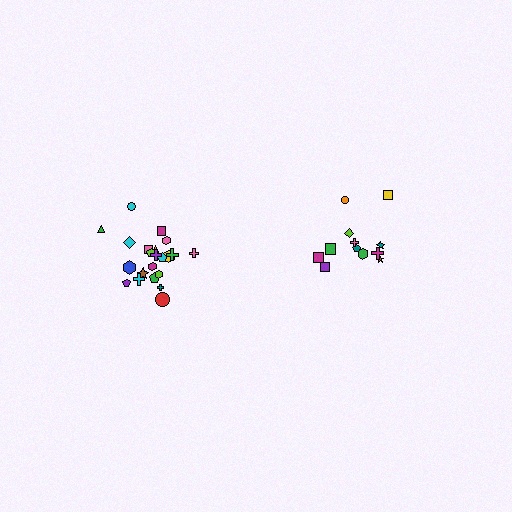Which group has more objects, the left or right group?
The left group.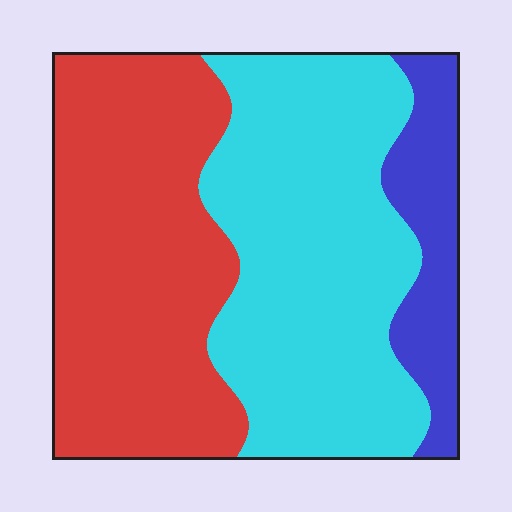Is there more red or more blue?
Red.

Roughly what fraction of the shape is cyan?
Cyan covers about 45% of the shape.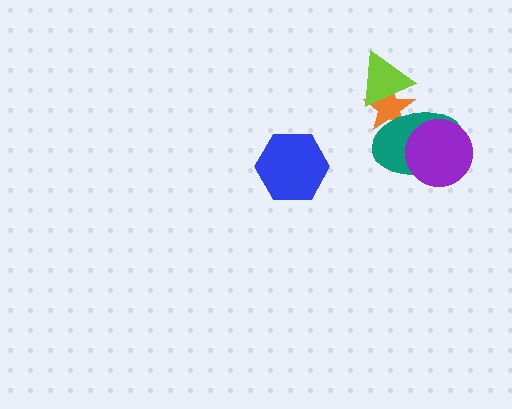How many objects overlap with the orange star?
2 objects overlap with the orange star.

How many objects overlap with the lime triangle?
1 object overlaps with the lime triangle.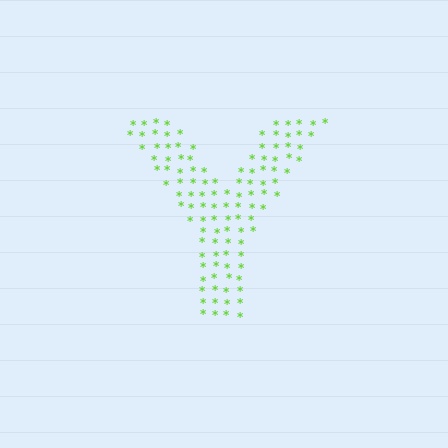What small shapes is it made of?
It is made of small asterisks.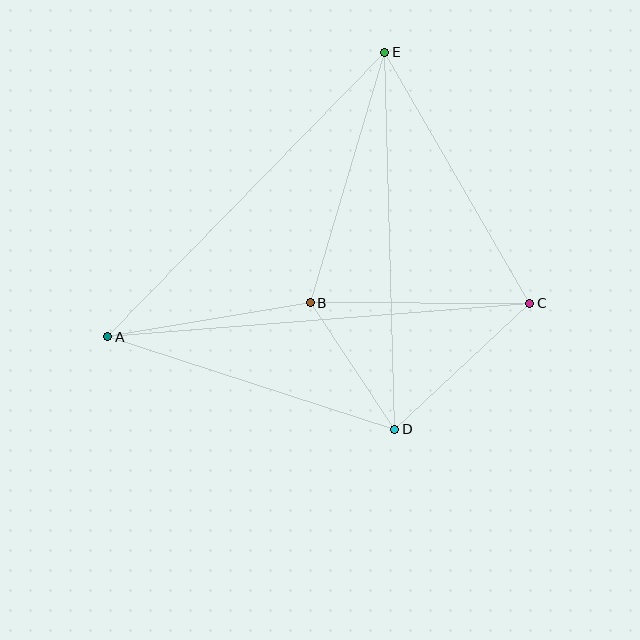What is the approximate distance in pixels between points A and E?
The distance between A and E is approximately 397 pixels.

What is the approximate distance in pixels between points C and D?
The distance between C and D is approximately 185 pixels.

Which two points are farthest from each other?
Points A and C are farthest from each other.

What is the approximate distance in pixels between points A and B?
The distance between A and B is approximately 205 pixels.